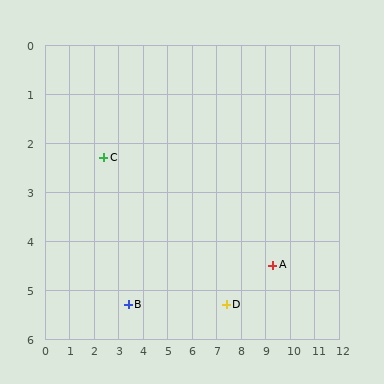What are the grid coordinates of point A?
Point A is at approximately (9.3, 4.5).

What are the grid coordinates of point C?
Point C is at approximately (2.4, 2.3).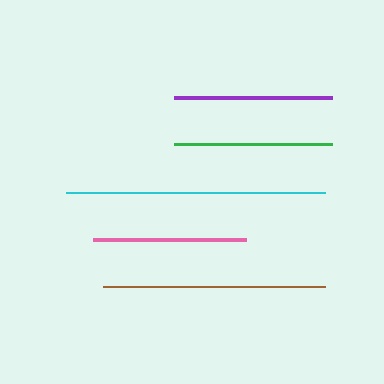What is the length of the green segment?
The green segment is approximately 158 pixels long.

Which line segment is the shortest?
The pink line is the shortest at approximately 153 pixels.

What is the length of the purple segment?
The purple segment is approximately 157 pixels long.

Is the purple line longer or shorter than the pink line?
The purple line is longer than the pink line.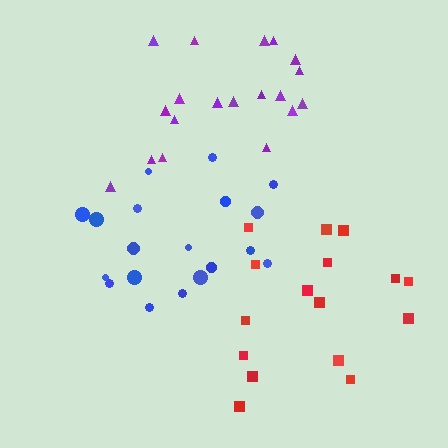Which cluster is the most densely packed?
Blue.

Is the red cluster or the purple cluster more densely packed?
Purple.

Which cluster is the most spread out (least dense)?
Red.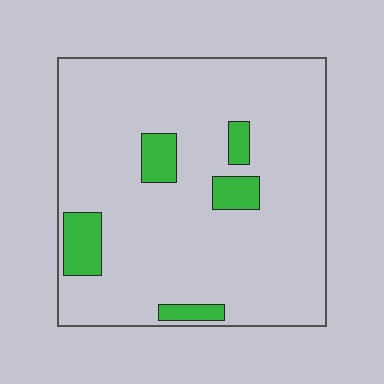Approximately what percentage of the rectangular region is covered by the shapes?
Approximately 10%.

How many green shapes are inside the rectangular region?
5.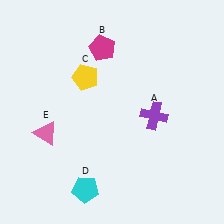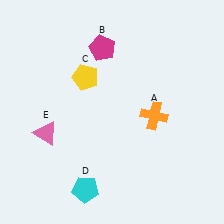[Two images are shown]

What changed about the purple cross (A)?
In Image 1, A is purple. In Image 2, it changed to orange.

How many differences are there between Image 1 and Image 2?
There is 1 difference between the two images.